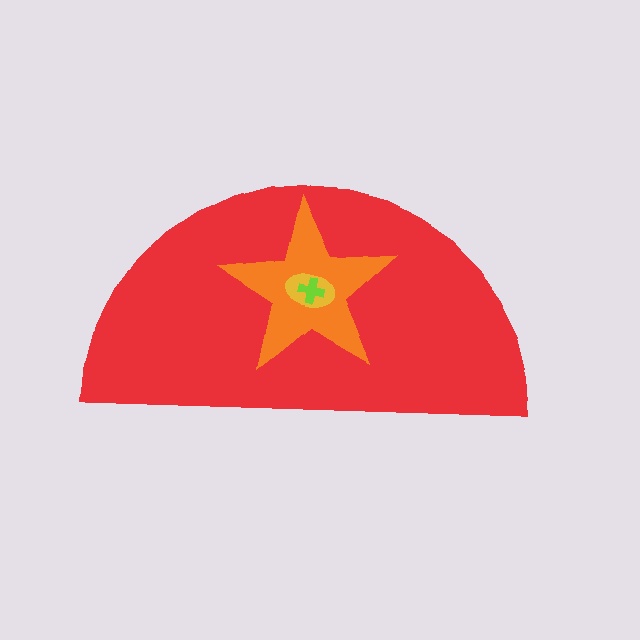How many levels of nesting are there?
4.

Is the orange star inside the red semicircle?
Yes.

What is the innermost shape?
The lime cross.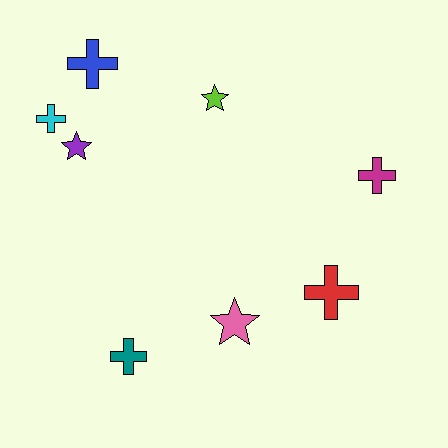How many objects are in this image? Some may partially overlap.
There are 8 objects.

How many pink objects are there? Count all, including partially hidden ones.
There is 1 pink object.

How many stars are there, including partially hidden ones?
There are 3 stars.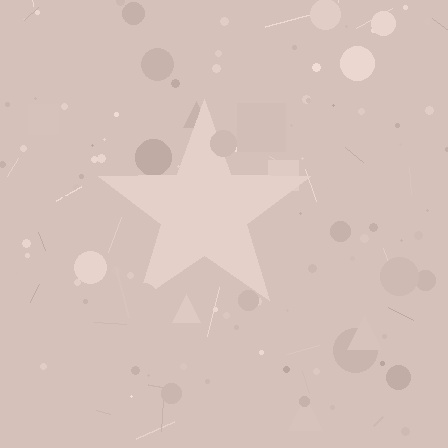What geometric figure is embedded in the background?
A star is embedded in the background.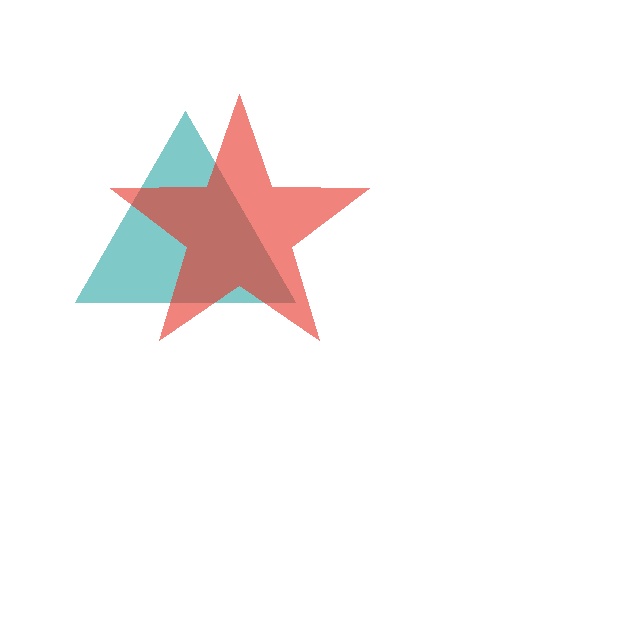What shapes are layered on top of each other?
The layered shapes are: a teal triangle, a red star.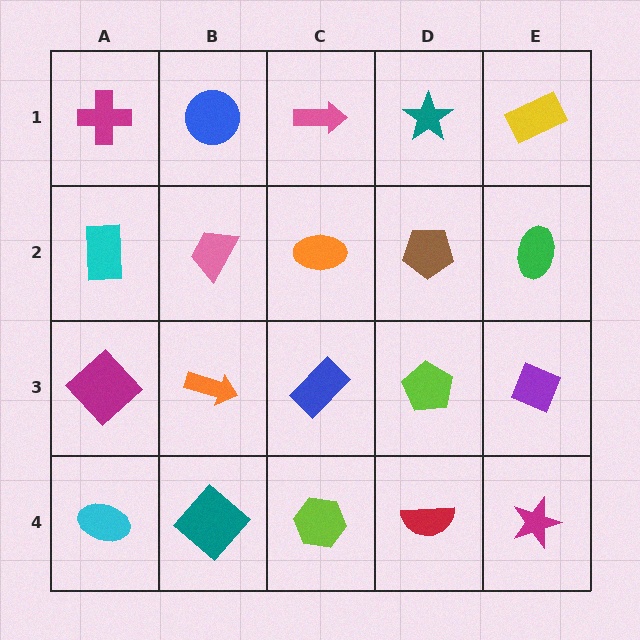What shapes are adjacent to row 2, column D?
A teal star (row 1, column D), a lime pentagon (row 3, column D), an orange ellipse (row 2, column C), a green ellipse (row 2, column E).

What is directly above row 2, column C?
A pink arrow.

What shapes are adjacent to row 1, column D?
A brown pentagon (row 2, column D), a pink arrow (row 1, column C), a yellow rectangle (row 1, column E).